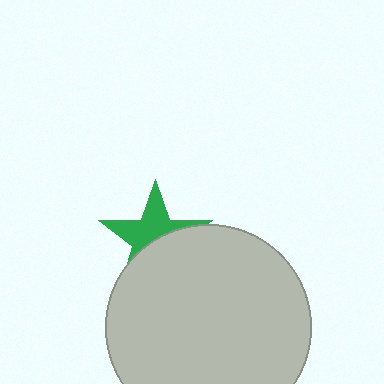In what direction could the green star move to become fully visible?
The green star could move up. That would shift it out from behind the light gray circle entirely.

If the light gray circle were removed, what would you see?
You would see the complete green star.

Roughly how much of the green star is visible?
About half of it is visible (roughly 51%).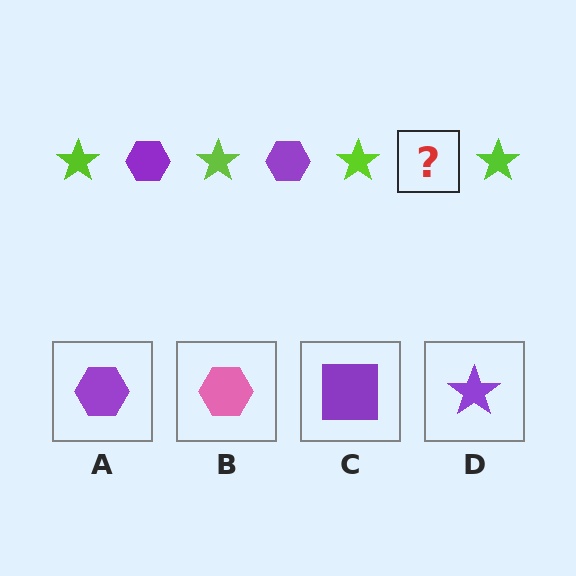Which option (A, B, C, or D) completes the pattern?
A.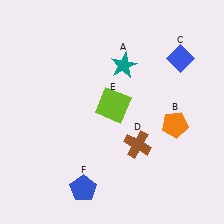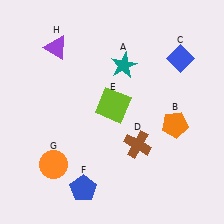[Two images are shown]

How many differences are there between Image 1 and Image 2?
There are 2 differences between the two images.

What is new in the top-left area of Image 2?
A purple triangle (H) was added in the top-left area of Image 2.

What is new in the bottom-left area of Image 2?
An orange circle (G) was added in the bottom-left area of Image 2.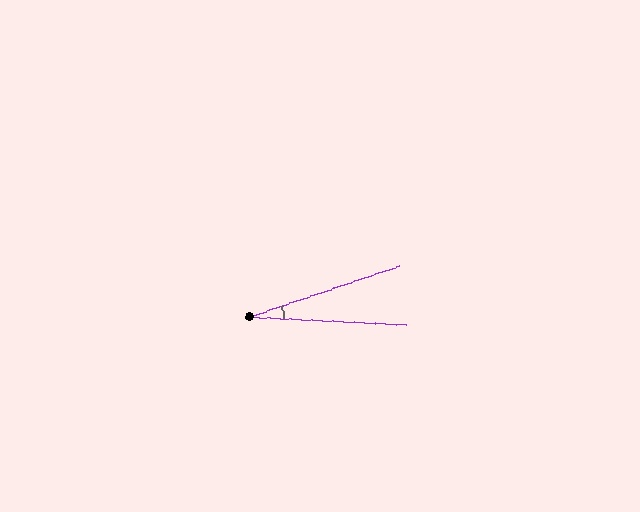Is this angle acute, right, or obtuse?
It is acute.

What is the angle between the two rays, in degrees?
Approximately 22 degrees.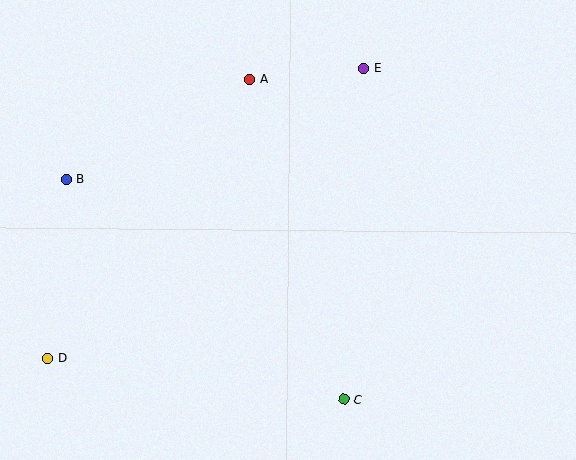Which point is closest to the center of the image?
Point A at (250, 79) is closest to the center.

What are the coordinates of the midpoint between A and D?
The midpoint between A and D is at (149, 218).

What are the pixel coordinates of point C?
Point C is at (344, 399).